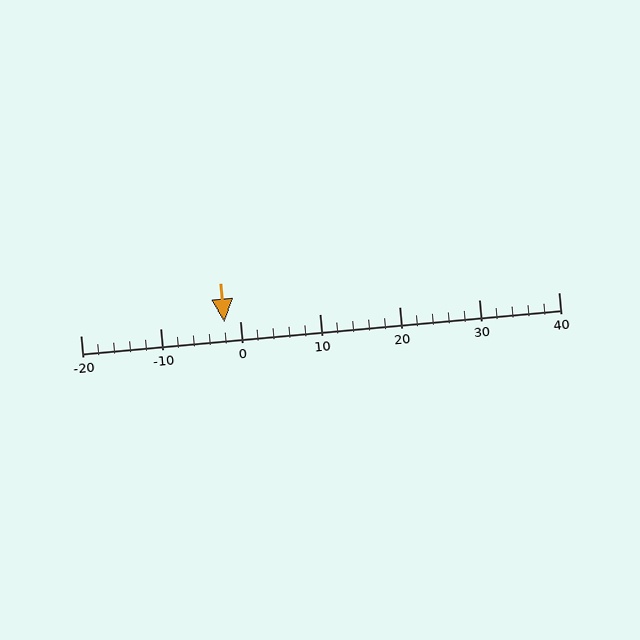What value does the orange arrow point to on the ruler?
The orange arrow points to approximately -2.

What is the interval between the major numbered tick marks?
The major tick marks are spaced 10 units apart.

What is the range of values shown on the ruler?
The ruler shows values from -20 to 40.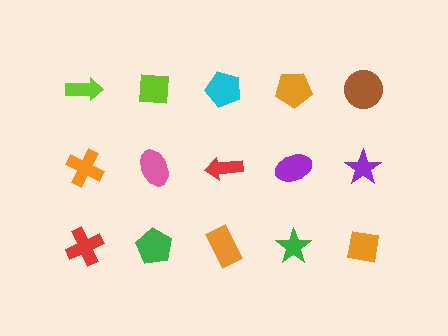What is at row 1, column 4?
An orange pentagon.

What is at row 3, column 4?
A green star.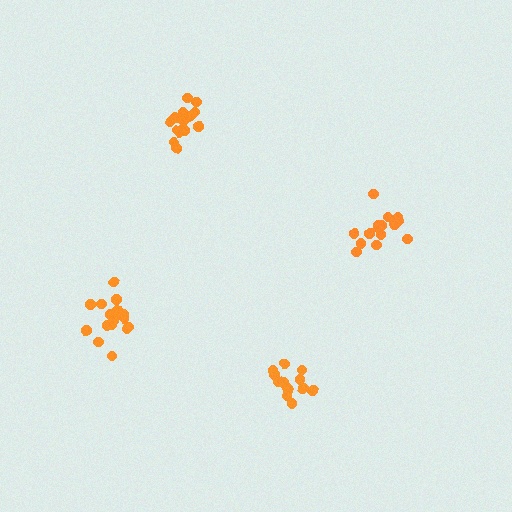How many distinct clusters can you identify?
There are 4 distinct clusters.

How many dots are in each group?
Group 1: 16 dots, Group 2: 17 dots, Group 3: 19 dots, Group 4: 16 dots (68 total).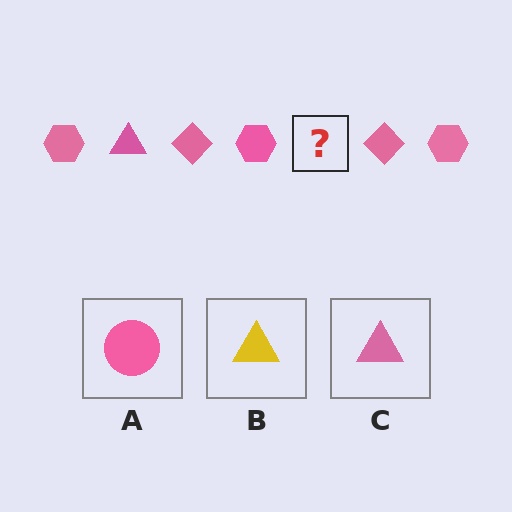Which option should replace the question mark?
Option C.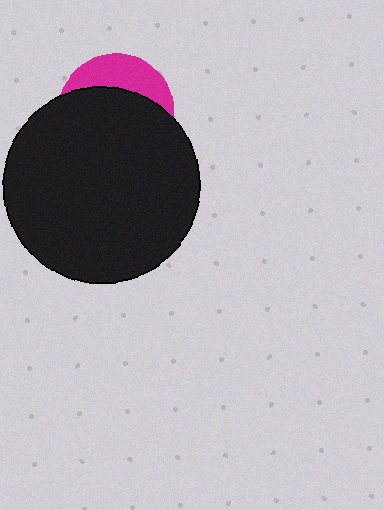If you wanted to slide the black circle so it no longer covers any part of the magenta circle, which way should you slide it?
Slide it down — that is the most direct way to separate the two shapes.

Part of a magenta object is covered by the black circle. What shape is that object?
It is a circle.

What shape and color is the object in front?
The object in front is a black circle.